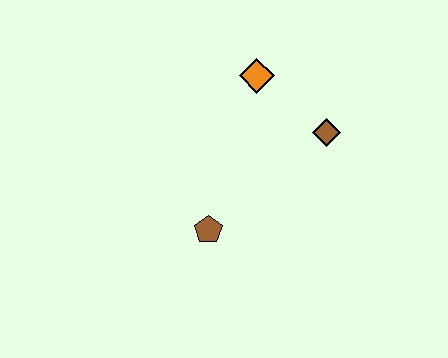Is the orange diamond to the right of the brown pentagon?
Yes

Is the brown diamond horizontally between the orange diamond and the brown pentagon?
No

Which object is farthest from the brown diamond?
The brown pentagon is farthest from the brown diamond.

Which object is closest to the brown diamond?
The orange diamond is closest to the brown diamond.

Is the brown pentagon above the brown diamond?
No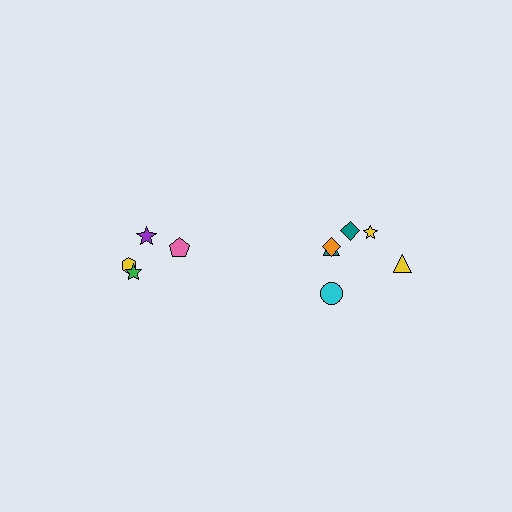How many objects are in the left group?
There are 4 objects.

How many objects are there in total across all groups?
There are 10 objects.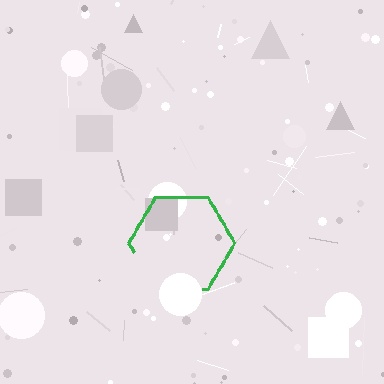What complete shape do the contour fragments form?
The contour fragments form a hexagon.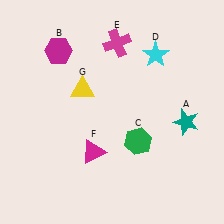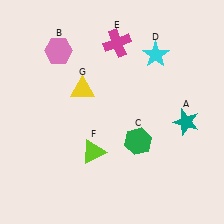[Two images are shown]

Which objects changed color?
B changed from magenta to pink. F changed from magenta to lime.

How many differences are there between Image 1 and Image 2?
There are 2 differences between the two images.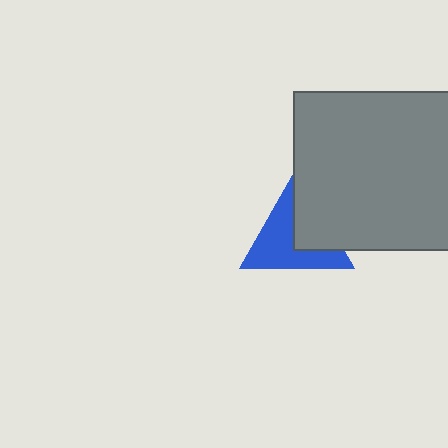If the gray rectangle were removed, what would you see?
You would see the complete blue triangle.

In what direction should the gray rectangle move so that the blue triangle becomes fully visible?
The gray rectangle should move right. That is the shortest direction to clear the overlap and leave the blue triangle fully visible.